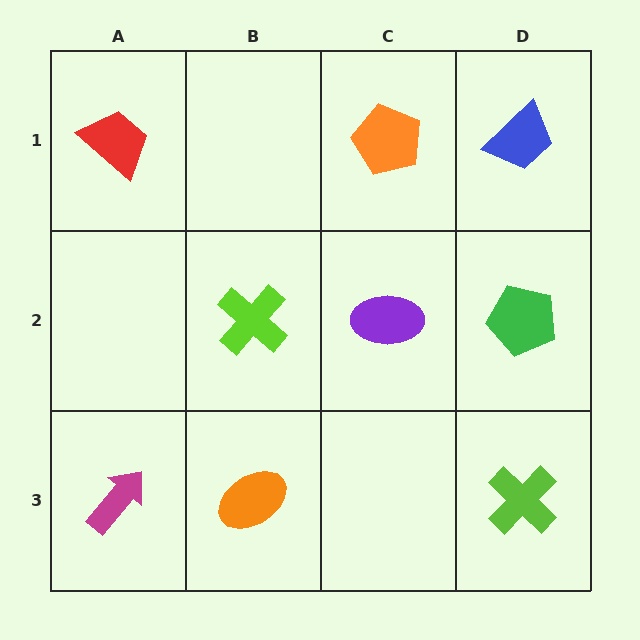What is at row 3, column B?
An orange ellipse.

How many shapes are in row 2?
3 shapes.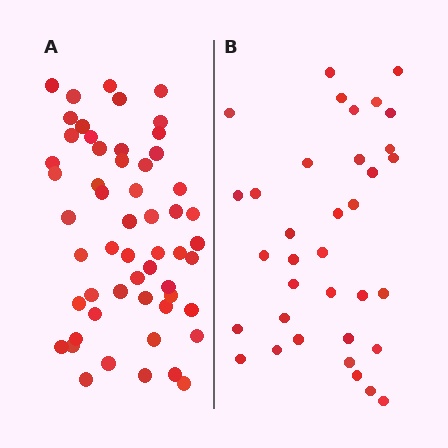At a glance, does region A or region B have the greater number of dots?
Region A (the left region) has more dots.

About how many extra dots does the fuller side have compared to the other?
Region A has approximately 20 more dots than region B.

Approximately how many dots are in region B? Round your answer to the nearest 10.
About 40 dots. (The exact count is 35, which rounds to 40.)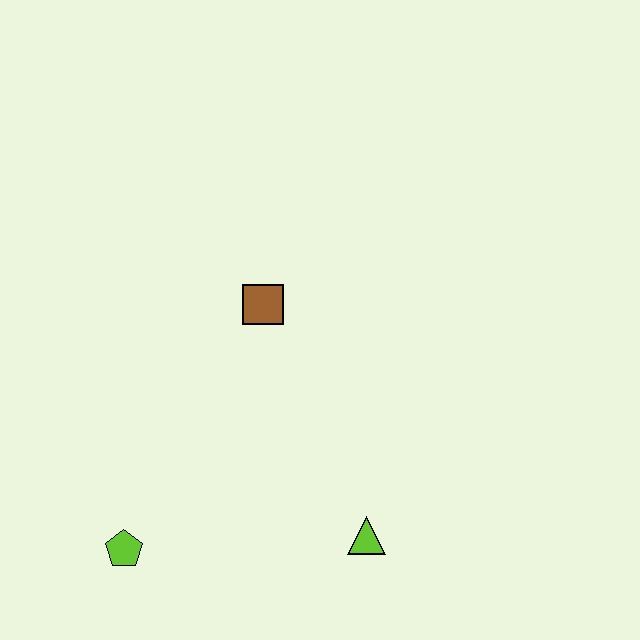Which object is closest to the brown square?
The lime triangle is closest to the brown square.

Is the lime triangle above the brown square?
No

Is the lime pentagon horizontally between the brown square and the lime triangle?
No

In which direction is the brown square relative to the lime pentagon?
The brown square is above the lime pentagon.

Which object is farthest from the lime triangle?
The brown square is farthest from the lime triangle.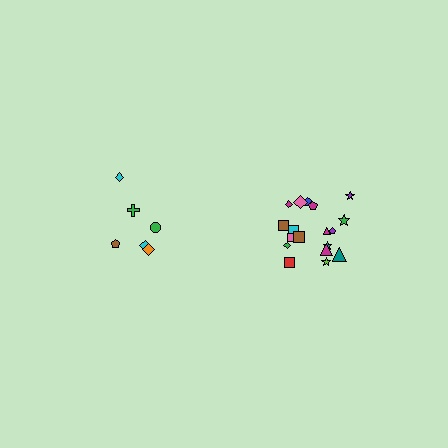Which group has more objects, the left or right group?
The right group.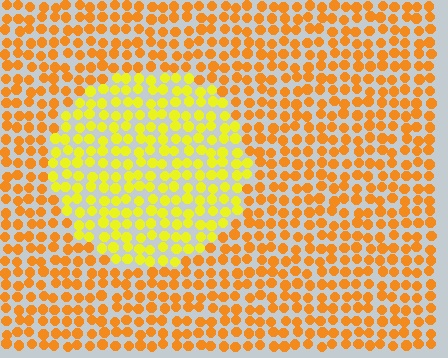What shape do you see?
I see a circle.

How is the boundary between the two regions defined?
The boundary is defined purely by a slight shift in hue (about 32 degrees). Spacing, size, and orientation are identical on both sides.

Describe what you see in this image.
The image is filled with small orange elements in a uniform arrangement. A circle-shaped region is visible where the elements are tinted to a slightly different hue, forming a subtle color boundary.